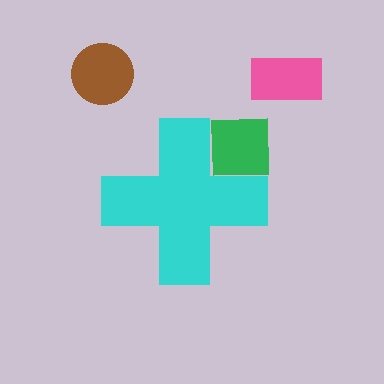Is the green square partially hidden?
Yes, the green square is partially hidden behind the cyan cross.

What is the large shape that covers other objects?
A cyan cross.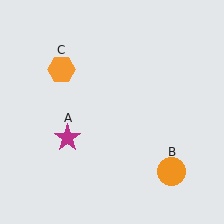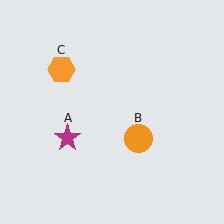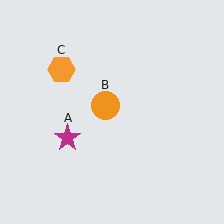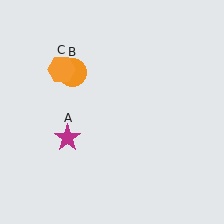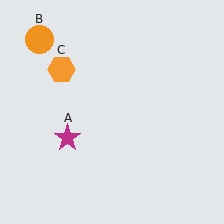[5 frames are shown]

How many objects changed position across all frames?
1 object changed position: orange circle (object B).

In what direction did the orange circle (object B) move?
The orange circle (object B) moved up and to the left.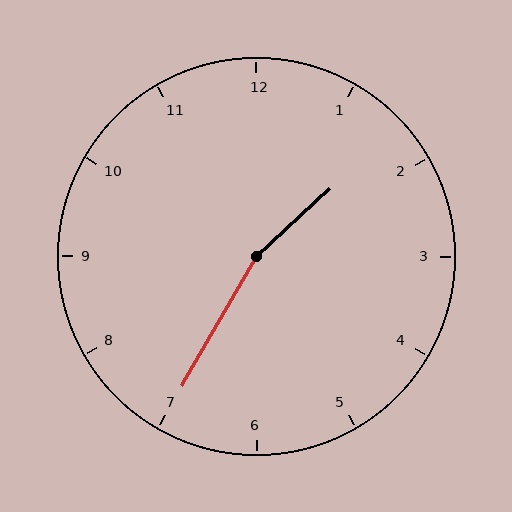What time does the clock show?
1:35.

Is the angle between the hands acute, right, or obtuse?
It is obtuse.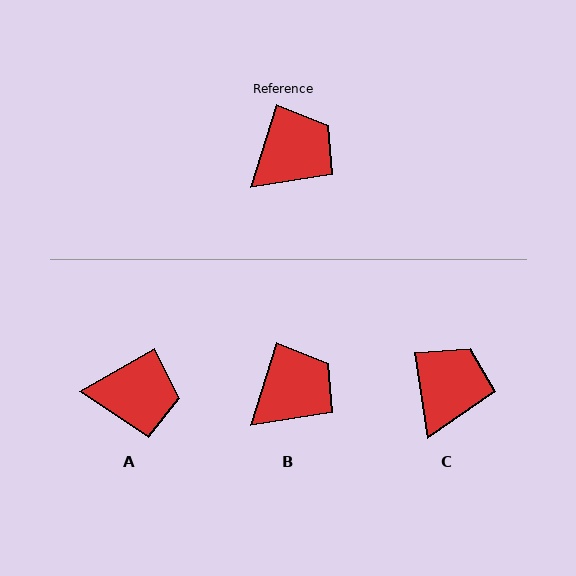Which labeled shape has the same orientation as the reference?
B.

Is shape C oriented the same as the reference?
No, it is off by about 26 degrees.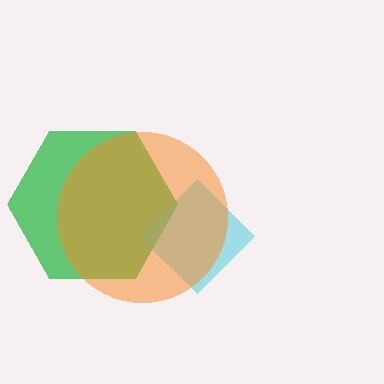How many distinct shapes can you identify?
There are 3 distinct shapes: a green hexagon, a cyan diamond, an orange circle.